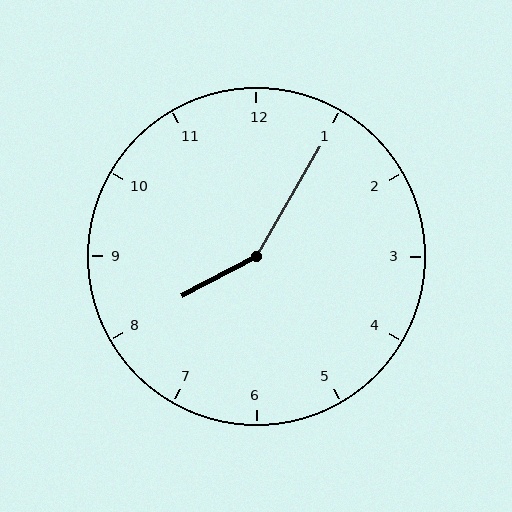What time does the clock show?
8:05.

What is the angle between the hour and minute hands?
Approximately 148 degrees.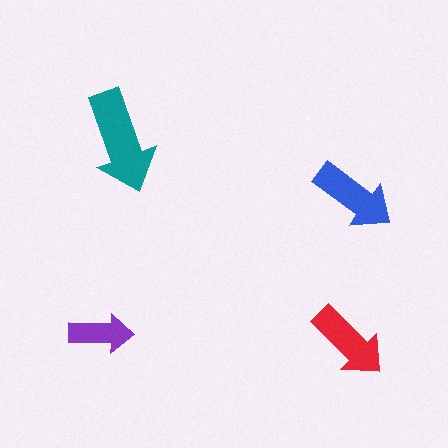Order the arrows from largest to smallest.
the teal one, the blue one, the red one, the purple one.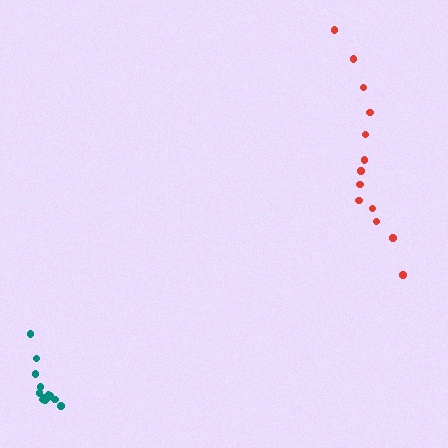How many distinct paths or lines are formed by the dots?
There are 2 distinct paths.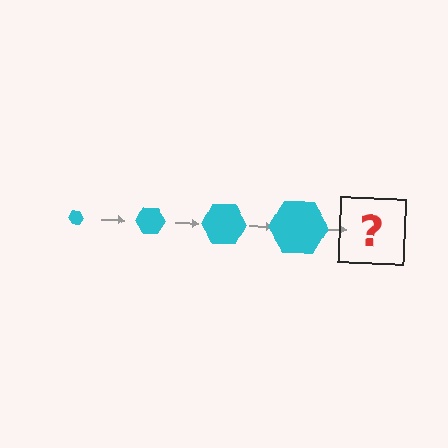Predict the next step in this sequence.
The next step is a cyan hexagon, larger than the previous one.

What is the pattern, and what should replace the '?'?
The pattern is that the hexagon gets progressively larger each step. The '?' should be a cyan hexagon, larger than the previous one.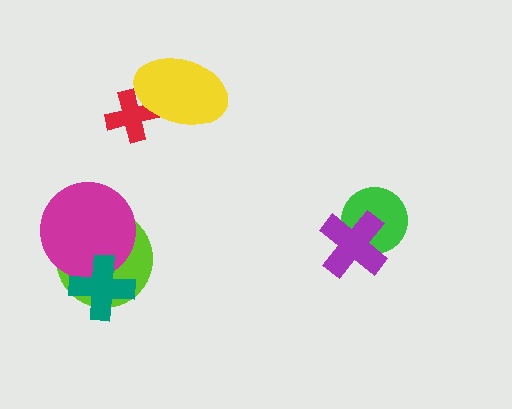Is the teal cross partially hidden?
No, no other shape covers it.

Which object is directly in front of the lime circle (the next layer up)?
The magenta circle is directly in front of the lime circle.